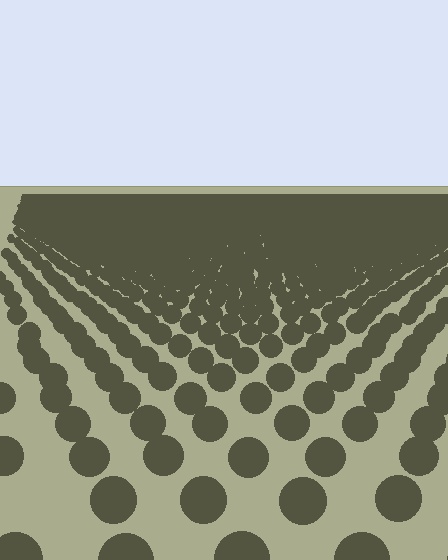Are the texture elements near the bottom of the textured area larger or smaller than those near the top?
Larger. Near the bottom, elements are closer to the viewer and appear at a bigger on-screen size.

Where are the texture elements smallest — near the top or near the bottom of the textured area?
Near the top.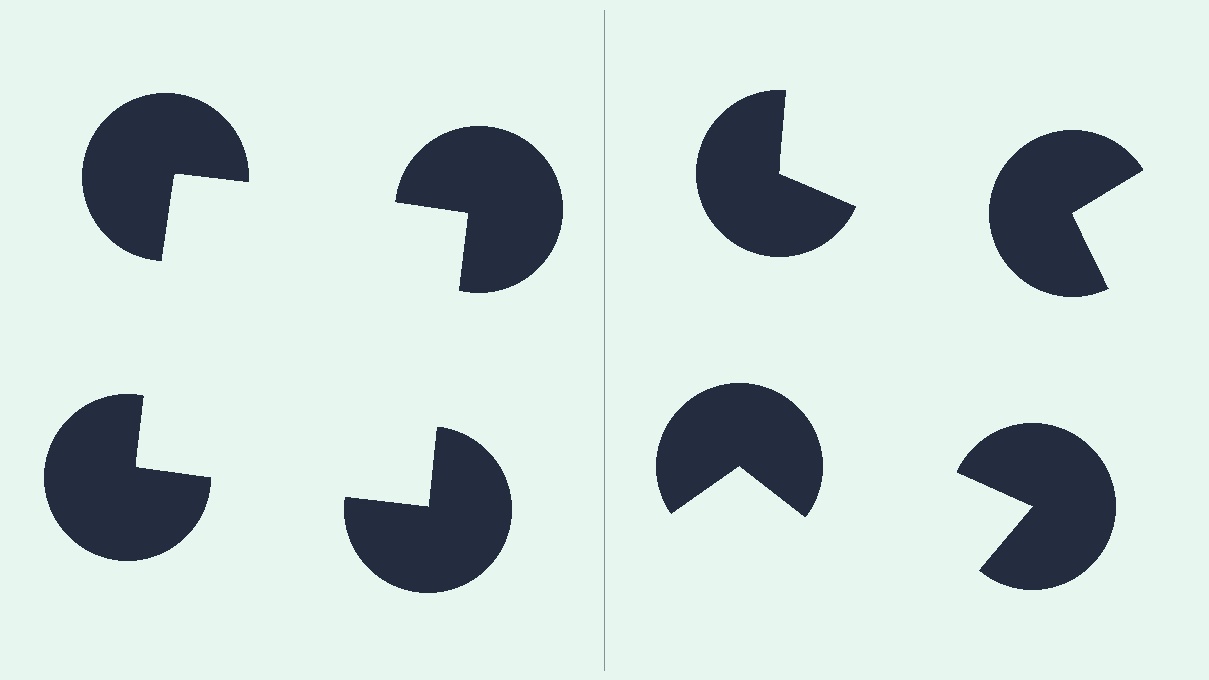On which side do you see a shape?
An illusory square appears on the left side. On the right side the wedge cuts are rotated, so no coherent shape forms.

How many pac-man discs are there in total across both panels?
8 — 4 on each side.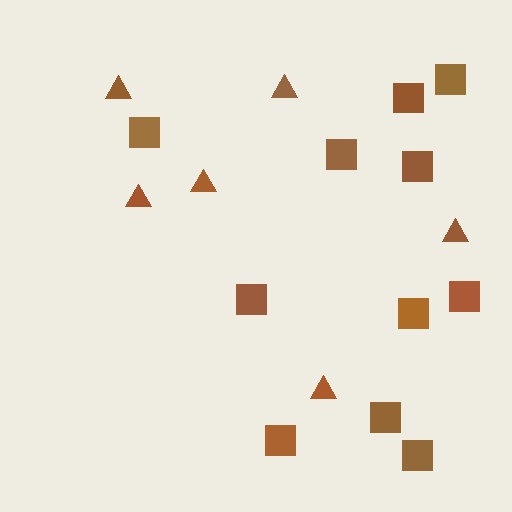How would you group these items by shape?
There are 2 groups: one group of triangles (6) and one group of squares (11).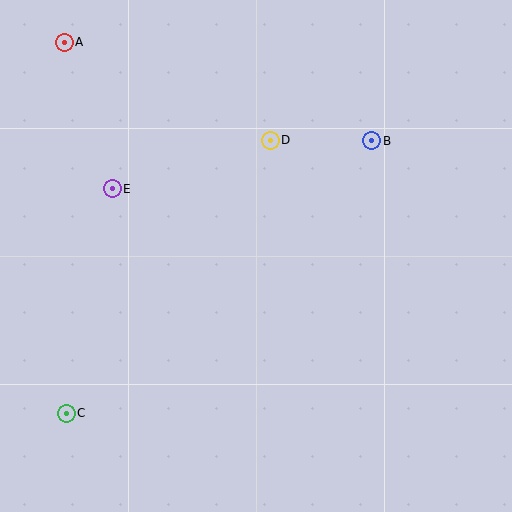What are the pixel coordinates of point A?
Point A is at (64, 42).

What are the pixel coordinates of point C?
Point C is at (66, 413).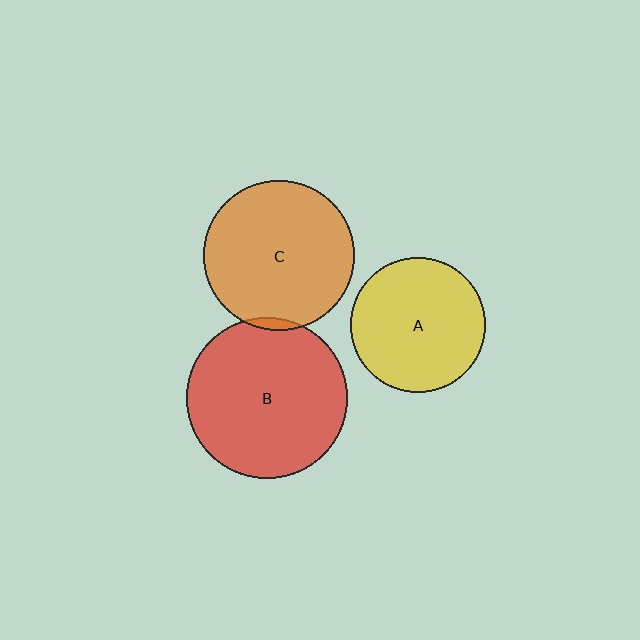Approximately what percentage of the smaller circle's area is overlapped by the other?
Approximately 5%.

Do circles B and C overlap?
Yes.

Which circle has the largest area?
Circle B (red).